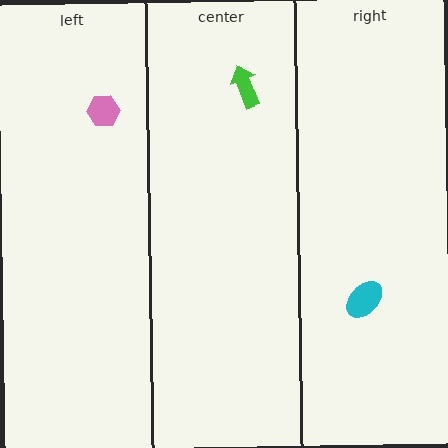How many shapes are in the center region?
1.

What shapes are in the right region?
The cyan ellipse.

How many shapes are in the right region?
1.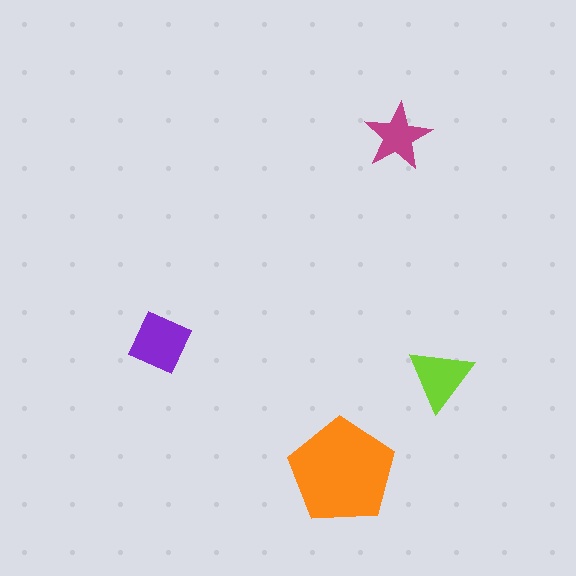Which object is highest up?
The magenta star is topmost.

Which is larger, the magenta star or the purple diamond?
The purple diamond.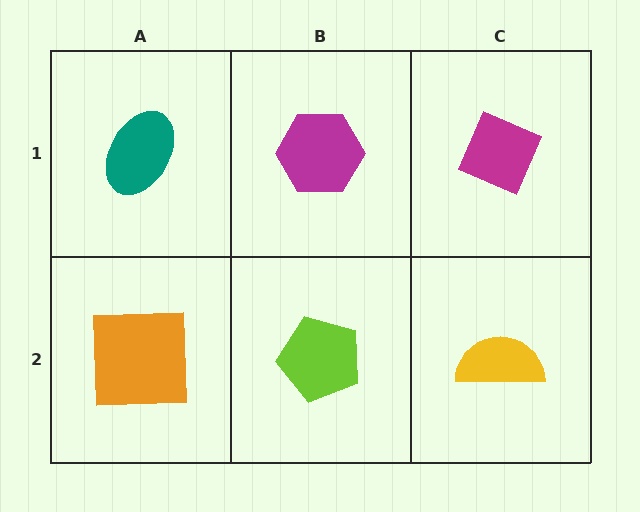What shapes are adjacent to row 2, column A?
A teal ellipse (row 1, column A), a lime pentagon (row 2, column B).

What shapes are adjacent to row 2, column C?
A magenta diamond (row 1, column C), a lime pentagon (row 2, column B).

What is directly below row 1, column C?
A yellow semicircle.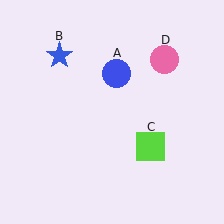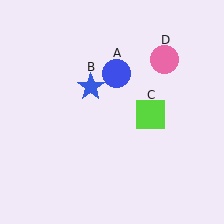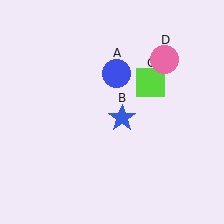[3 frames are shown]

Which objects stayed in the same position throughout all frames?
Blue circle (object A) and pink circle (object D) remained stationary.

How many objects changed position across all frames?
2 objects changed position: blue star (object B), lime square (object C).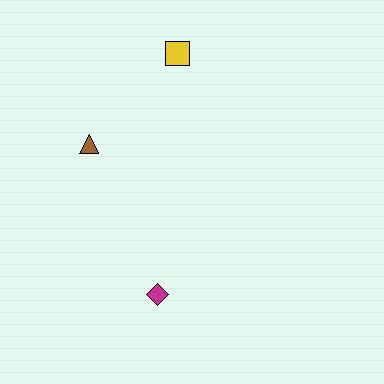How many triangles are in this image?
There is 1 triangle.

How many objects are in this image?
There are 3 objects.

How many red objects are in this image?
There are no red objects.